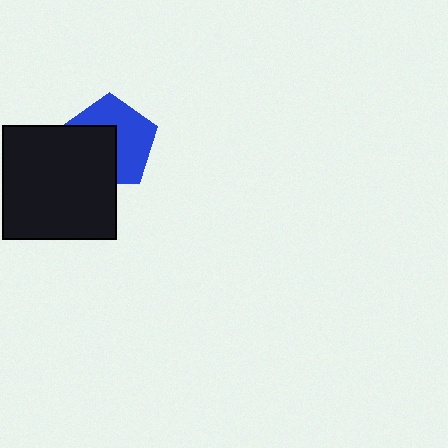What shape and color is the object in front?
The object in front is a black square.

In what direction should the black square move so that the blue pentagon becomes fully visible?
The black square should move toward the lower-left. That is the shortest direction to clear the overlap and leave the blue pentagon fully visible.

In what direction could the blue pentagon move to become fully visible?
The blue pentagon could move toward the upper-right. That would shift it out from behind the black square entirely.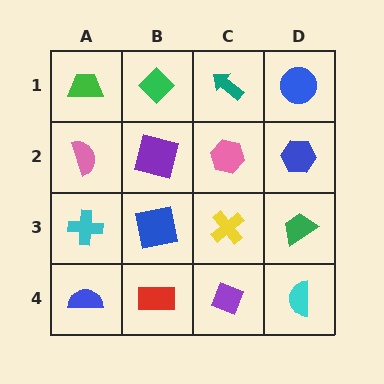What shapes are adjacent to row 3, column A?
A pink semicircle (row 2, column A), a blue semicircle (row 4, column A), a blue square (row 3, column B).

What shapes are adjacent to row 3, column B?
A purple square (row 2, column B), a red rectangle (row 4, column B), a cyan cross (row 3, column A), a yellow cross (row 3, column C).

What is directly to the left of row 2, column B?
A pink semicircle.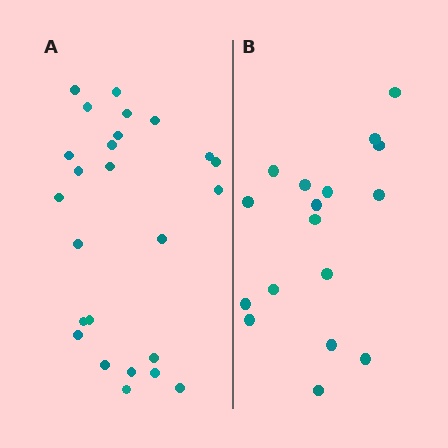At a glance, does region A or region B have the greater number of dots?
Region A (the left region) has more dots.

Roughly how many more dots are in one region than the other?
Region A has roughly 8 or so more dots than region B.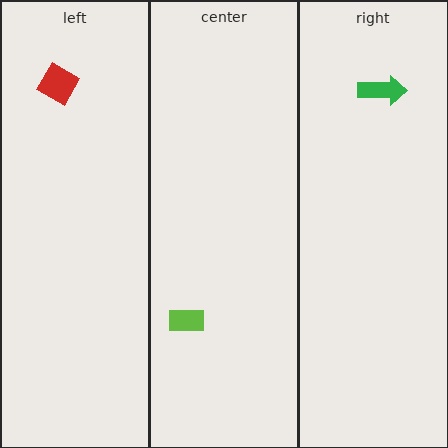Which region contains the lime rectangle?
The center region.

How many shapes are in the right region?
1.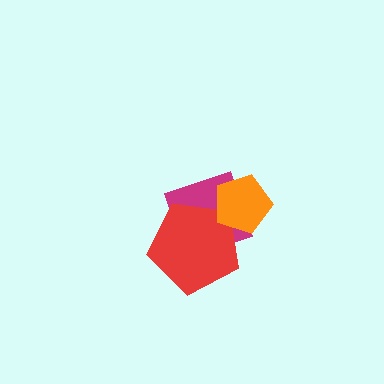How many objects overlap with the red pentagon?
2 objects overlap with the red pentagon.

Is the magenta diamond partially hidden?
Yes, it is partially covered by another shape.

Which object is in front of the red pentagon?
The orange pentagon is in front of the red pentagon.